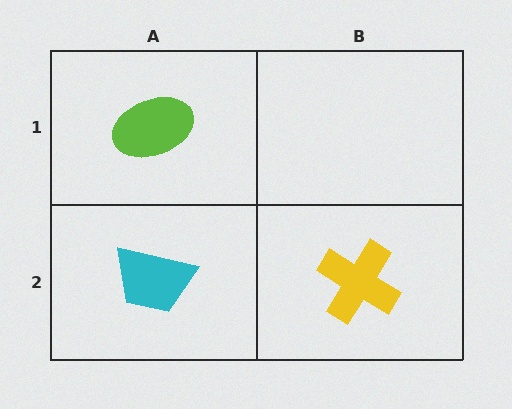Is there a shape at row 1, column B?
No, that cell is empty.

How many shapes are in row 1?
1 shape.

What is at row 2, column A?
A cyan trapezoid.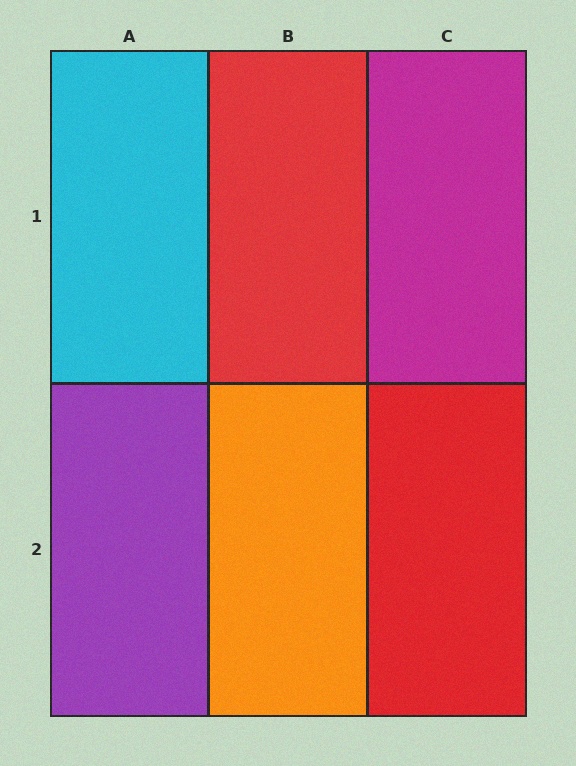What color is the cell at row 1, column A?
Cyan.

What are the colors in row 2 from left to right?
Purple, orange, red.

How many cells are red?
2 cells are red.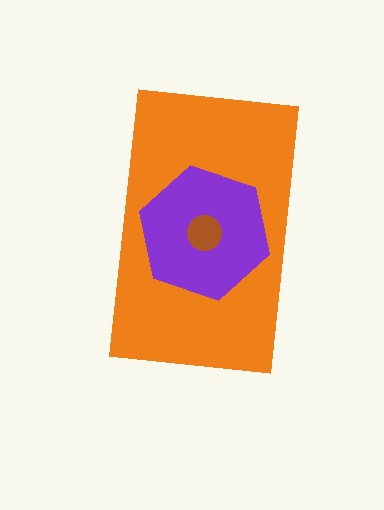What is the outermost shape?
The orange rectangle.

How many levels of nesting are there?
3.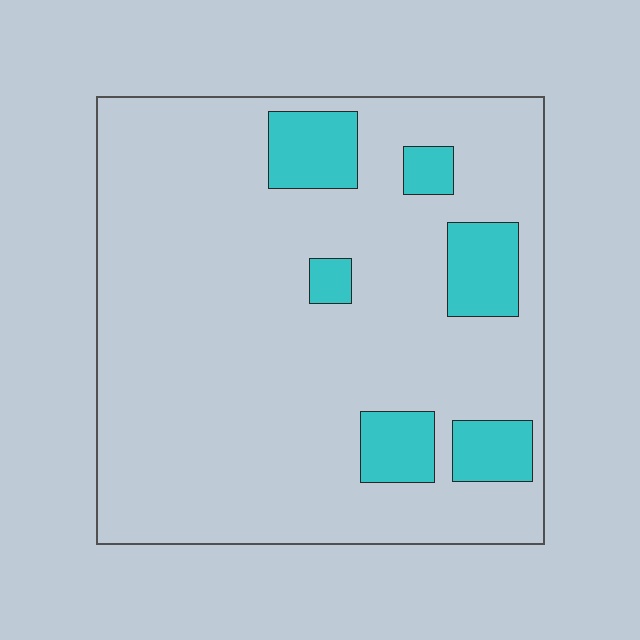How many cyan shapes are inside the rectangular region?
6.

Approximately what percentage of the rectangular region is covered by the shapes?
Approximately 15%.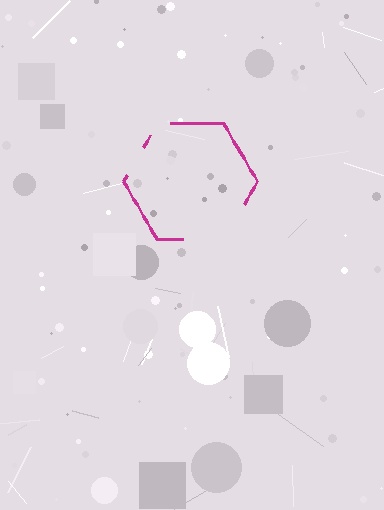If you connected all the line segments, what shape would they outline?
They would outline a hexagon.